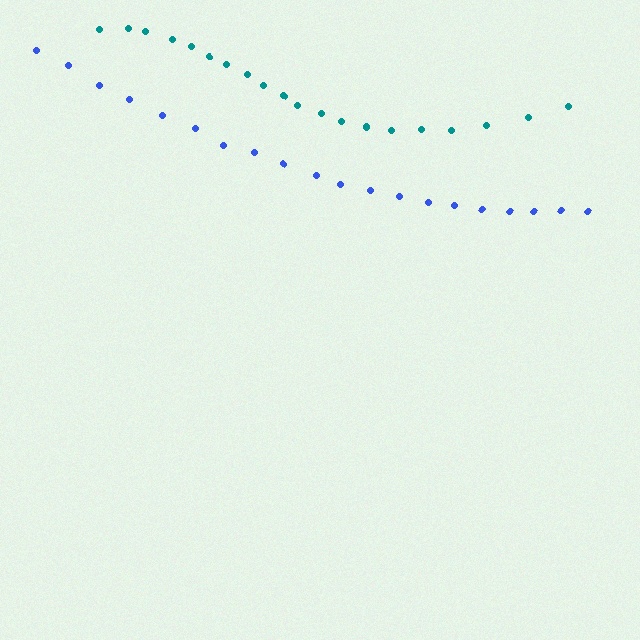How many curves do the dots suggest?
There are 2 distinct paths.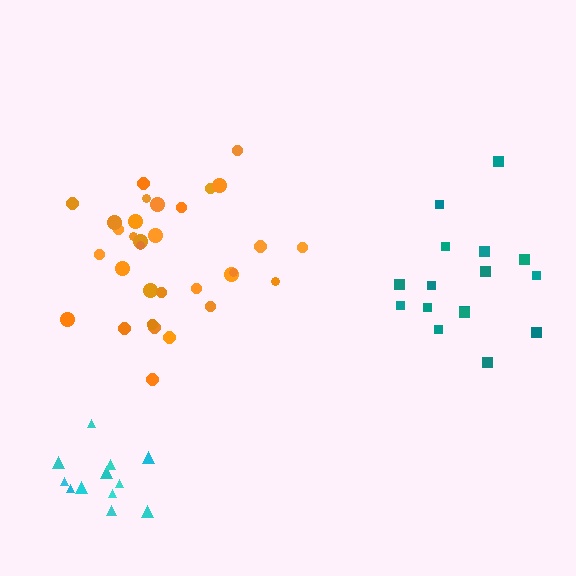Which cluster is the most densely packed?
Cyan.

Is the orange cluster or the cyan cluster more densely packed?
Cyan.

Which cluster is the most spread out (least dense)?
Teal.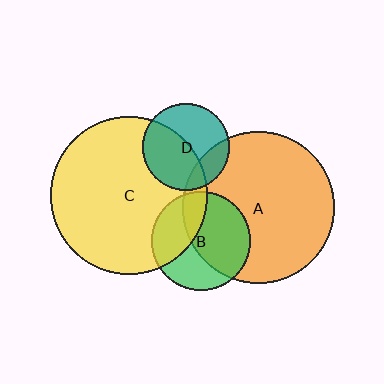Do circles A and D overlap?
Yes.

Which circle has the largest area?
Circle C (yellow).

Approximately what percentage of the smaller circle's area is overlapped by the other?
Approximately 20%.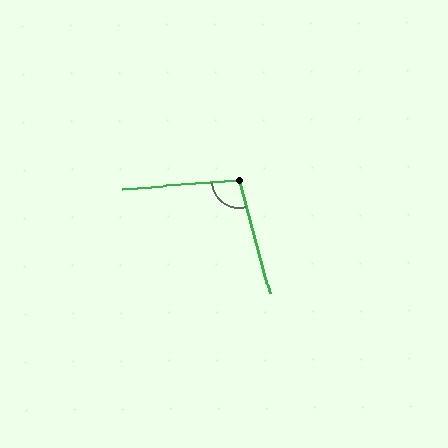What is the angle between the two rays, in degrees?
Approximately 102 degrees.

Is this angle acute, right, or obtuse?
It is obtuse.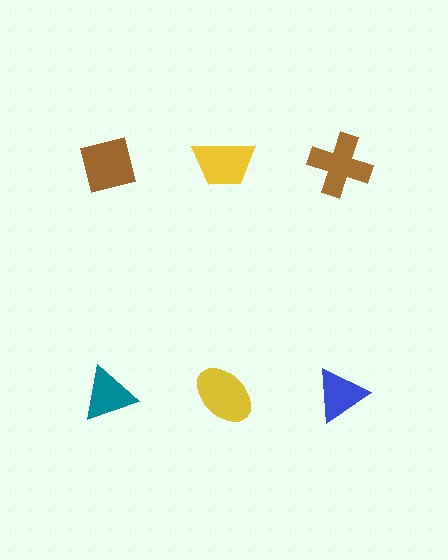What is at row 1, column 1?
A brown square.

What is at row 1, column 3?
A brown cross.